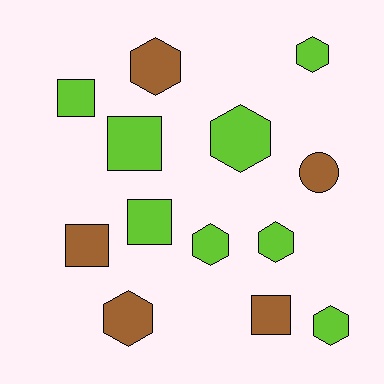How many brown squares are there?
There are 2 brown squares.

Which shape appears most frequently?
Hexagon, with 7 objects.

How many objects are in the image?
There are 13 objects.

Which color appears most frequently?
Lime, with 8 objects.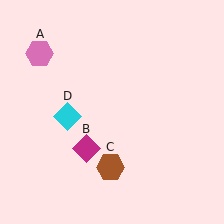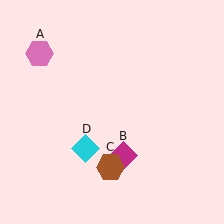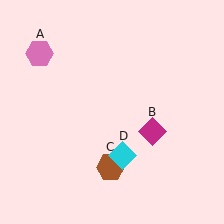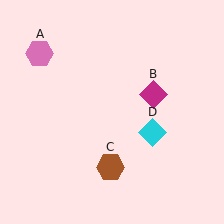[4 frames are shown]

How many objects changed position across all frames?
2 objects changed position: magenta diamond (object B), cyan diamond (object D).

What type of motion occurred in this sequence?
The magenta diamond (object B), cyan diamond (object D) rotated counterclockwise around the center of the scene.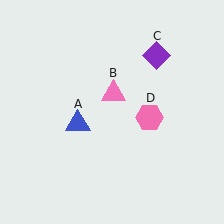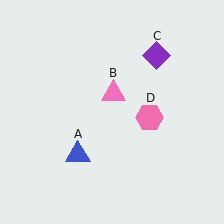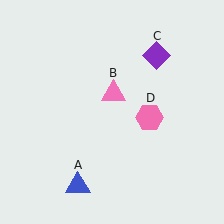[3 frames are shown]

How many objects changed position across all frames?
1 object changed position: blue triangle (object A).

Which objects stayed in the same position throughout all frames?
Pink triangle (object B) and purple diamond (object C) and pink hexagon (object D) remained stationary.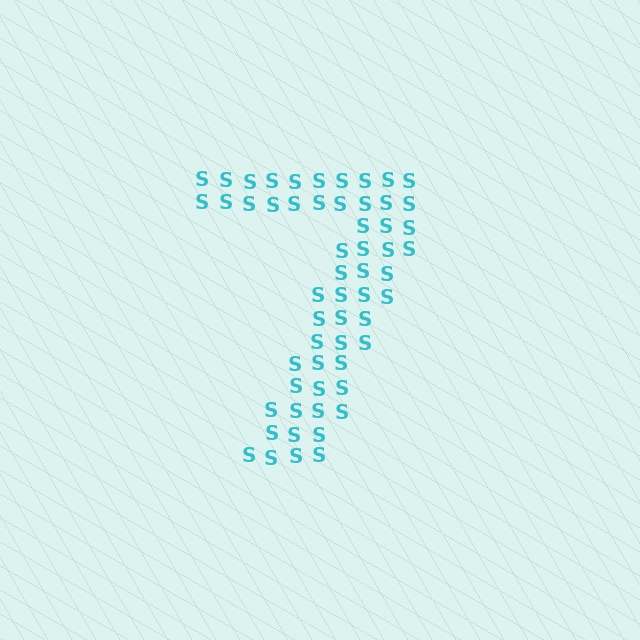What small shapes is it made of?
It is made of small letter S's.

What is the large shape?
The large shape is the digit 7.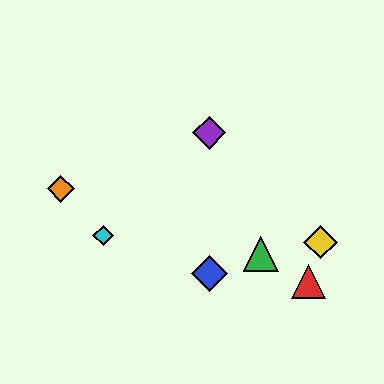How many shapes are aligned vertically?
2 shapes (the blue diamond, the purple diamond) are aligned vertically.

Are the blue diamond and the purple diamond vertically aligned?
Yes, both are at x≈209.